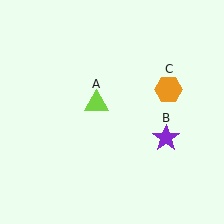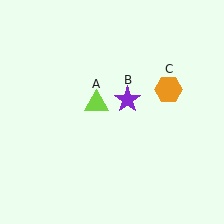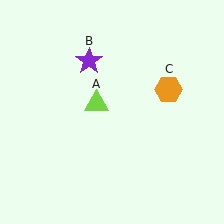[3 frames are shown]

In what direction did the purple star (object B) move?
The purple star (object B) moved up and to the left.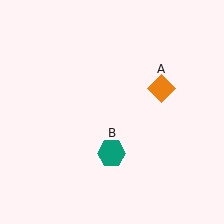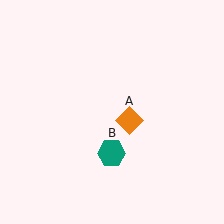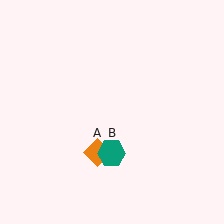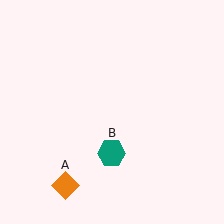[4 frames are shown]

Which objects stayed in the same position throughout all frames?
Teal hexagon (object B) remained stationary.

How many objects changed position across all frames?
1 object changed position: orange diamond (object A).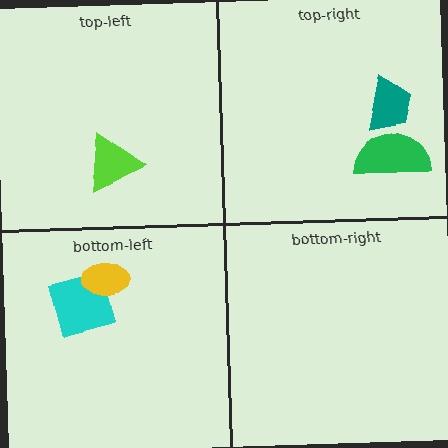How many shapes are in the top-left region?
1.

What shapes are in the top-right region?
The green semicircle, the teal trapezoid.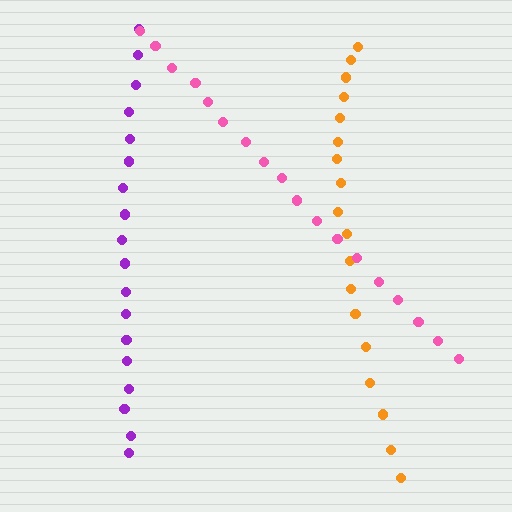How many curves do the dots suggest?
There are 3 distinct paths.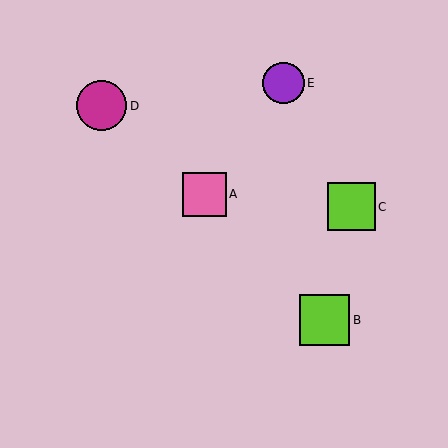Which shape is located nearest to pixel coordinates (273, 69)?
The purple circle (labeled E) at (283, 83) is nearest to that location.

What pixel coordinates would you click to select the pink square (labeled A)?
Click at (204, 194) to select the pink square A.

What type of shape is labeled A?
Shape A is a pink square.